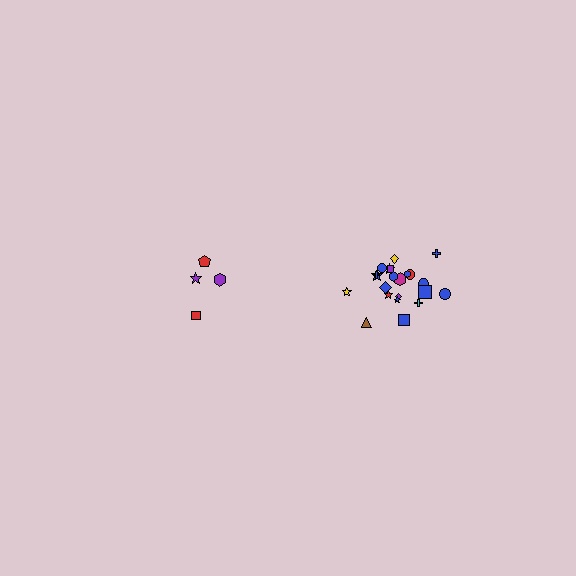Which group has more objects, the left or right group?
The right group.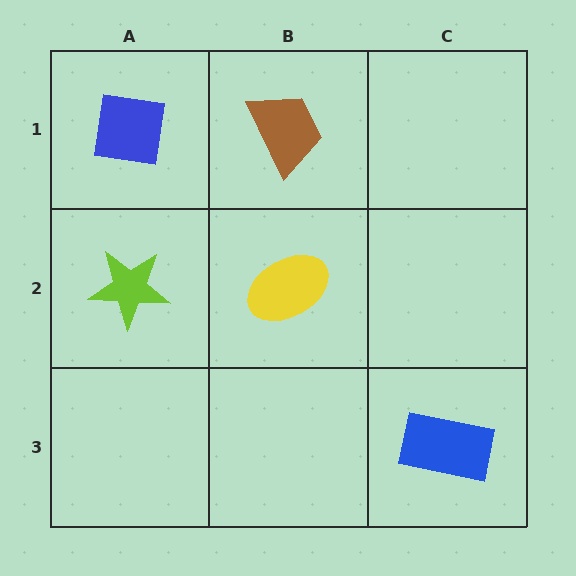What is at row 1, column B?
A brown trapezoid.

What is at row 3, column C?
A blue rectangle.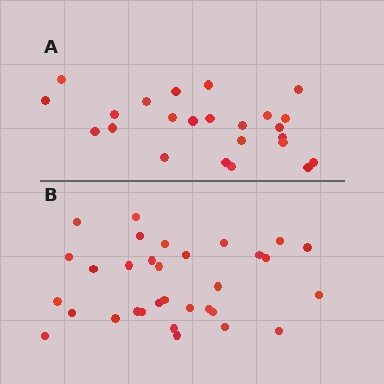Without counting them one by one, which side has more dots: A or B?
Region B (the bottom region) has more dots.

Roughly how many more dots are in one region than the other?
Region B has roughly 8 or so more dots than region A.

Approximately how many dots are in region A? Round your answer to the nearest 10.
About 20 dots. (The exact count is 24, which rounds to 20.)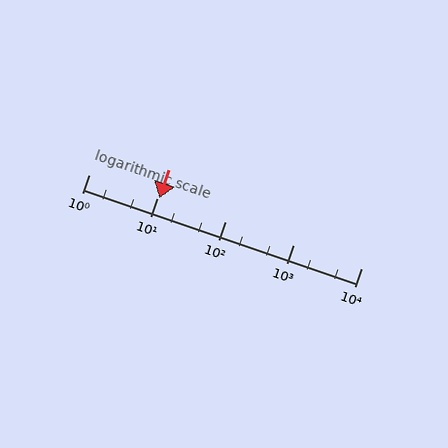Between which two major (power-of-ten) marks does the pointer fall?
The pointer is between 10 and 100.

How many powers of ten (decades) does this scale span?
The scale spans 4 decades, from 1 to 10000.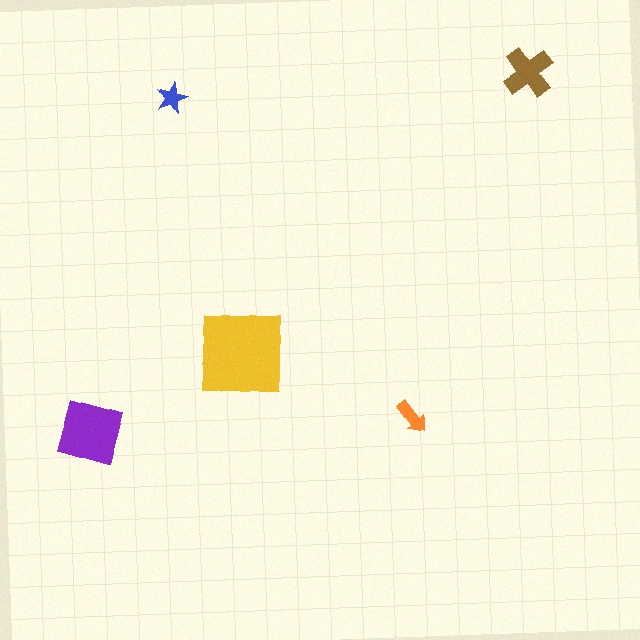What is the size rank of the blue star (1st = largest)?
5th.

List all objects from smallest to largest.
The blue star, the orange arrow, the brown cross, the purple square, the yellow square.